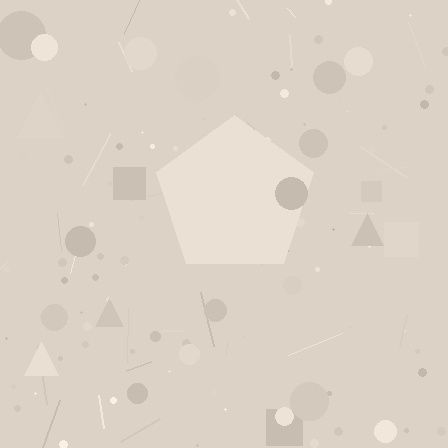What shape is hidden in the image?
A pentagon is hidden in the image.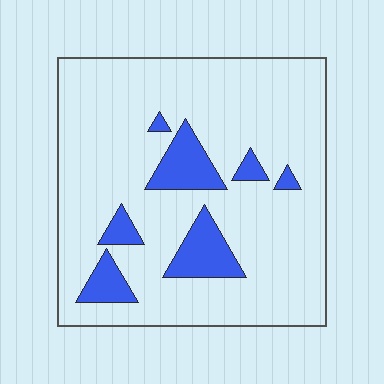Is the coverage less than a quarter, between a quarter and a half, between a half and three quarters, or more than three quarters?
Less than a quarter.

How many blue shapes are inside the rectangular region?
7.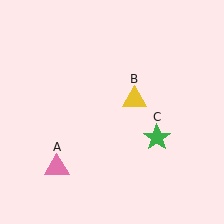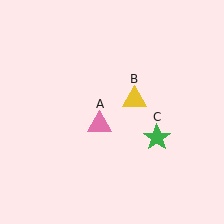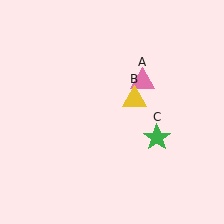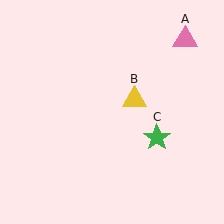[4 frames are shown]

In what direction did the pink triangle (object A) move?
The pink triangle (object A) moved up and to the right.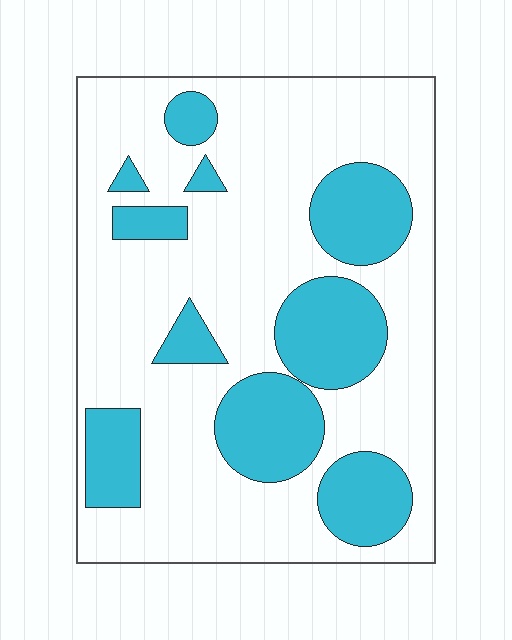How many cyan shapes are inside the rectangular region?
10.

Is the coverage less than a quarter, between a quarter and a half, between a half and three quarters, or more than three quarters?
Between a quarter and a half.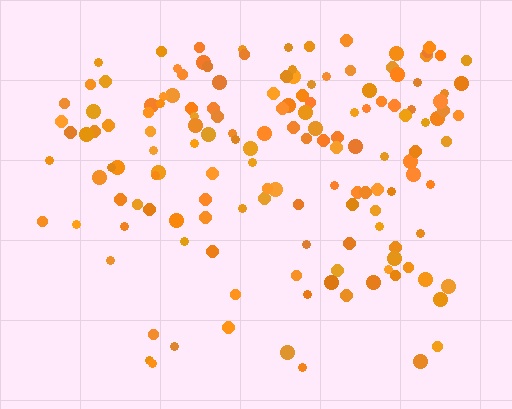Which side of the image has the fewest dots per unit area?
The bottom.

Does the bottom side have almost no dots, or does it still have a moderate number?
Still a moderate number, just noticeably fewer than the top.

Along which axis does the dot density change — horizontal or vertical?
Vertical.